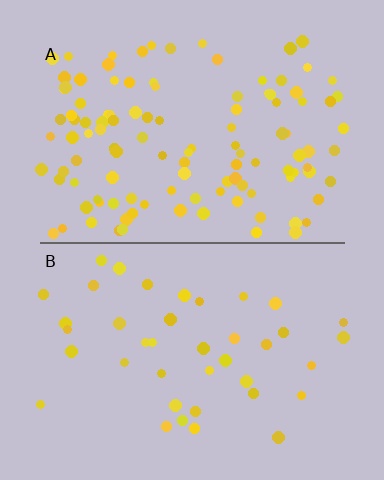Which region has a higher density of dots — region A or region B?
A (the top).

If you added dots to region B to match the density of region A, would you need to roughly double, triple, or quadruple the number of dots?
Approximately triple.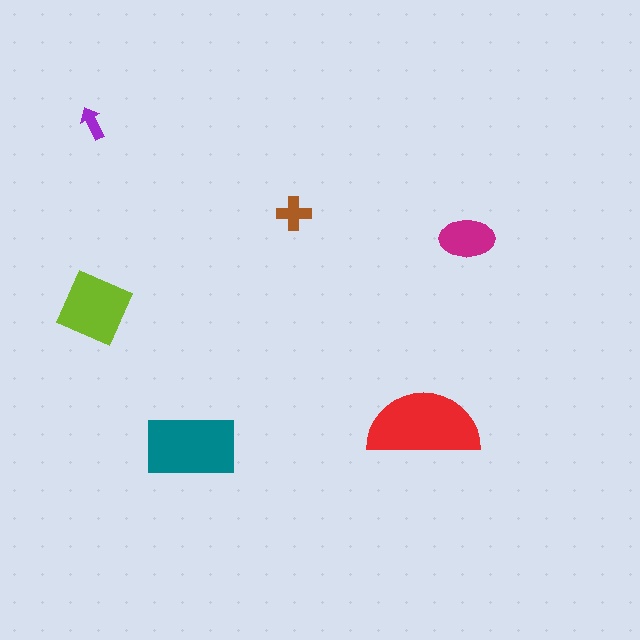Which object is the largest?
The red semicircle.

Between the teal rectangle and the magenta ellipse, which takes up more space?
The teal rectangle.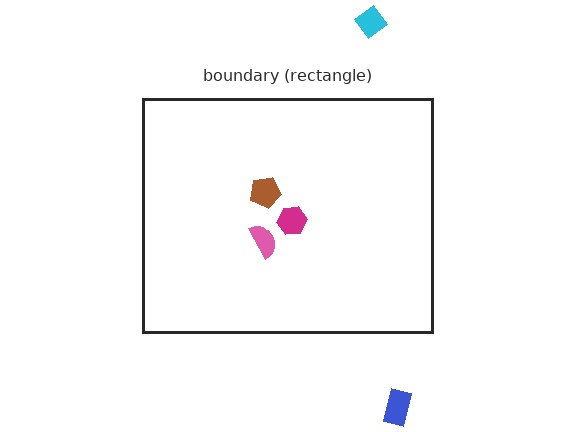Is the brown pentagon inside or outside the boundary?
Inside.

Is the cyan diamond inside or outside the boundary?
Outside.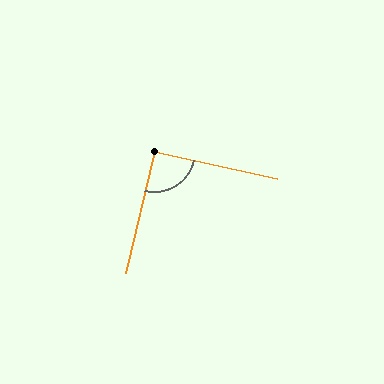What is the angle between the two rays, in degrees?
Approximately 91 degrees.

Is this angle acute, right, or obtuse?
It is approximately a right angle.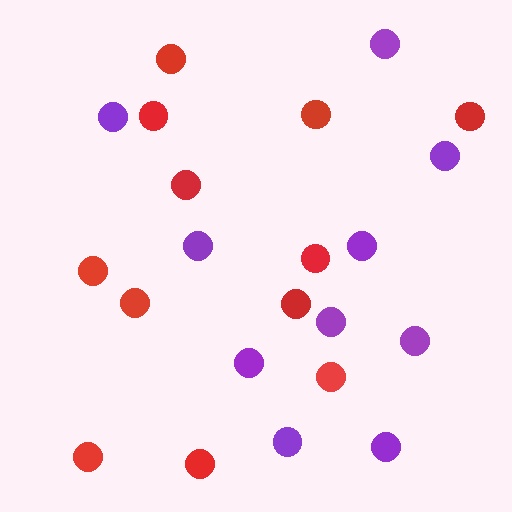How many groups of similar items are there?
There are 2 groups: one group of red circles (12) and one group of purple circles (10).